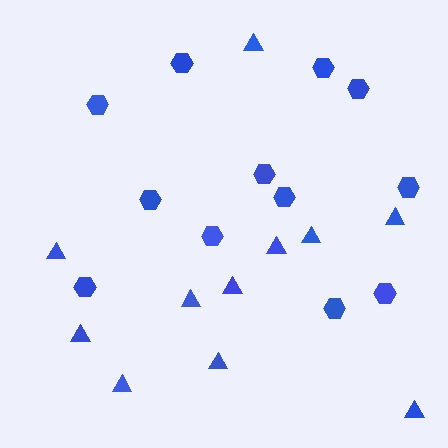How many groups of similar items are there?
There are 2 groups: one group of triangles (11) and one group of hexagons (12).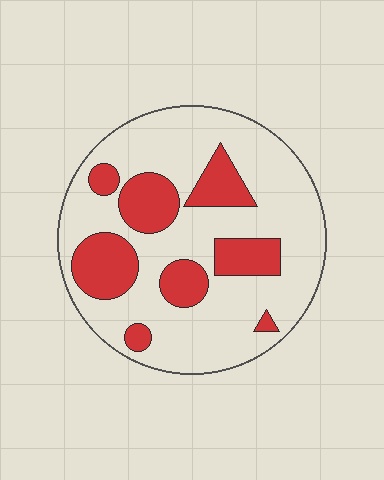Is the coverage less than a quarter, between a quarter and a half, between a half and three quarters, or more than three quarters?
Between a quarter and a half.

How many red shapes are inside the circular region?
8.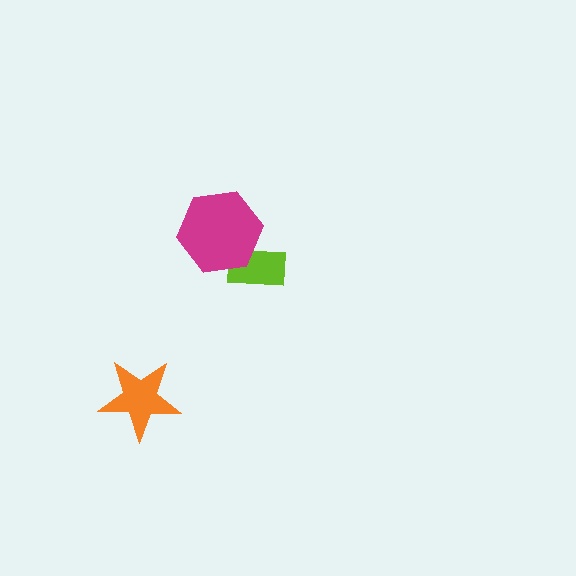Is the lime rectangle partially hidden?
Yes, it is partially covered by another shape.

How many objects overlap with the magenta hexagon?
1 object overlaps with the magenta hexagon.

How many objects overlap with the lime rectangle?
1 object overlaps with the lime rectangle.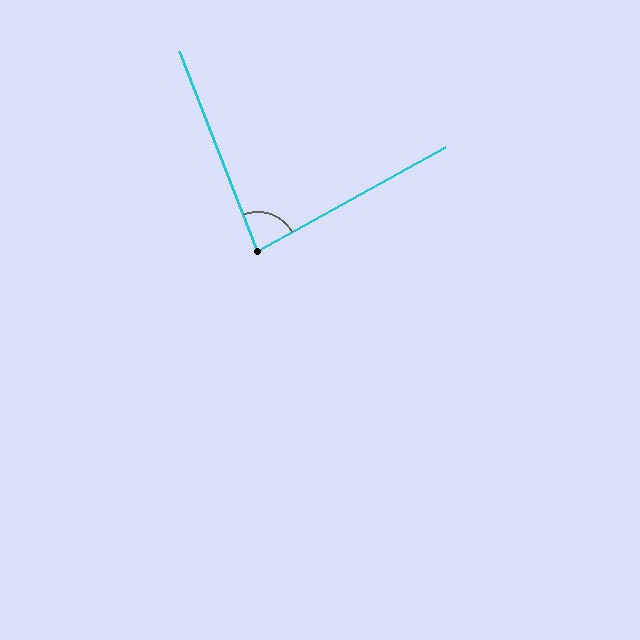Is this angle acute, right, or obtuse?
It is acute.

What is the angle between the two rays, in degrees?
Approximately 82 degrees.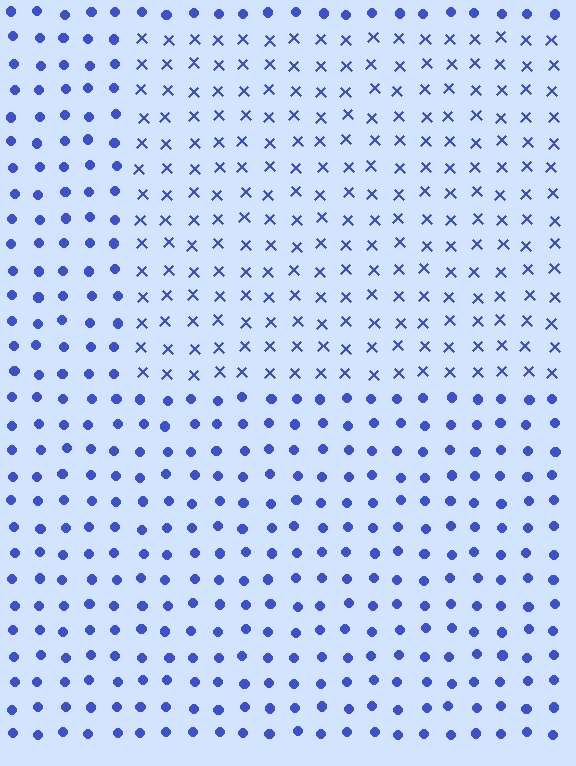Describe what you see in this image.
The image is filled with small blue elements arranged in a uniform grid. A rectangle-shaped region contains X marks, while the surrounding area contains circles. The boundary is defined purely by the change in element shape.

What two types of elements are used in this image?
The image uses X marks inside the rectangle region and circles outside it.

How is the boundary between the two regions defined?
The boundary is defined by a change in element shape: X marks inside vs. circles outside. All elements share the same color and spacing.